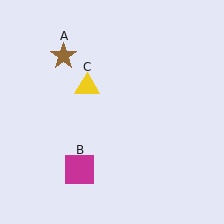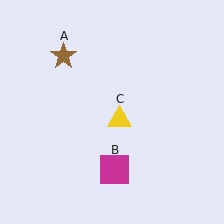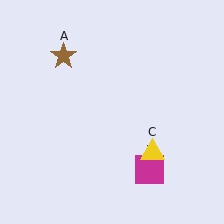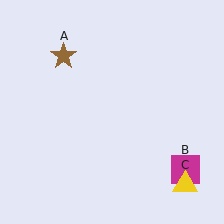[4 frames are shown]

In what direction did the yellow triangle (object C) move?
The yellow triangle (object C) moved down and to the right.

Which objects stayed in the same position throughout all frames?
Brown star (object A) remained stationary.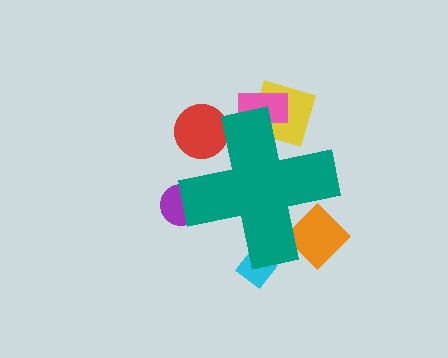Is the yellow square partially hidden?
Yes, the yellow square is partially hidden behind the teal cross.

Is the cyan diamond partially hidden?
Yes, the cyan diamond is partially hidden behind the teal cross.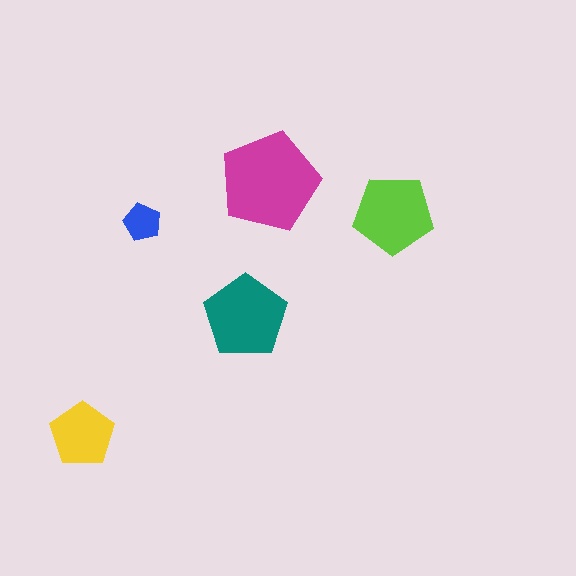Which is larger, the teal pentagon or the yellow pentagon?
The teal one.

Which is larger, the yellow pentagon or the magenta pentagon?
The magenta one.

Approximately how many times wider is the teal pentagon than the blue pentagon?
About 2 times wider.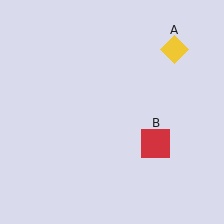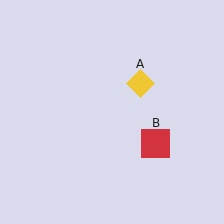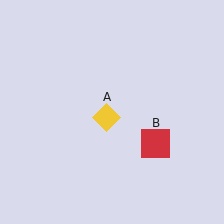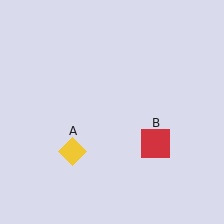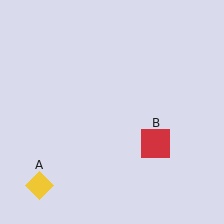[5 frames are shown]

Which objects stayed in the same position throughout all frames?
Red square (object B) remained stationary.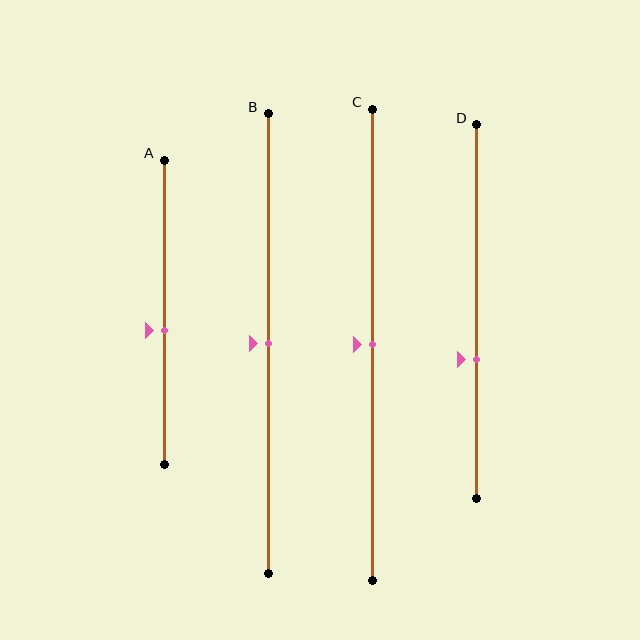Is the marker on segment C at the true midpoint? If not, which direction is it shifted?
Yes, the marker on segment C is at the true midpoint.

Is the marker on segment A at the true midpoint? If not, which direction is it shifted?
No, the marker on segment A is shifted downward by about 6% of the segment length.